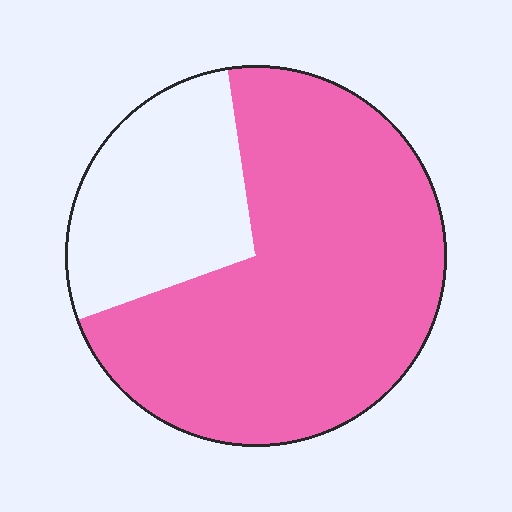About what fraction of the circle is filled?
About three quarters (3/4).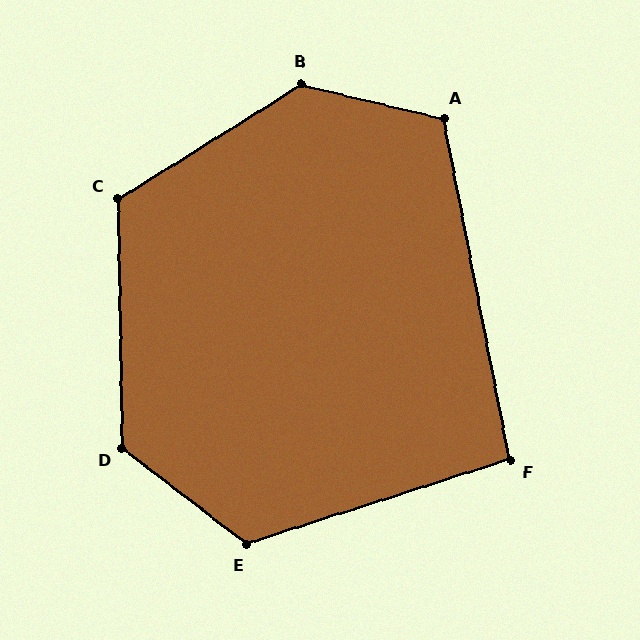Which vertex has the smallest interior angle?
F, at approximately 97 degrees.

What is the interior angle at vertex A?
Approximately 115 degrees (obtuse).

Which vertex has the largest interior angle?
B, at approximately 135 degrees.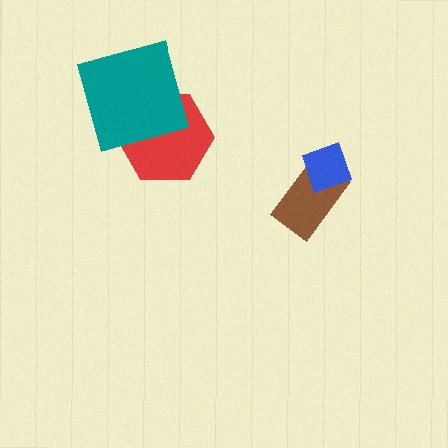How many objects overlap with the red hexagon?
1 object overlaps with the red hexagon.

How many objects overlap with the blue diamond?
1 object overlaps with the blue diamond.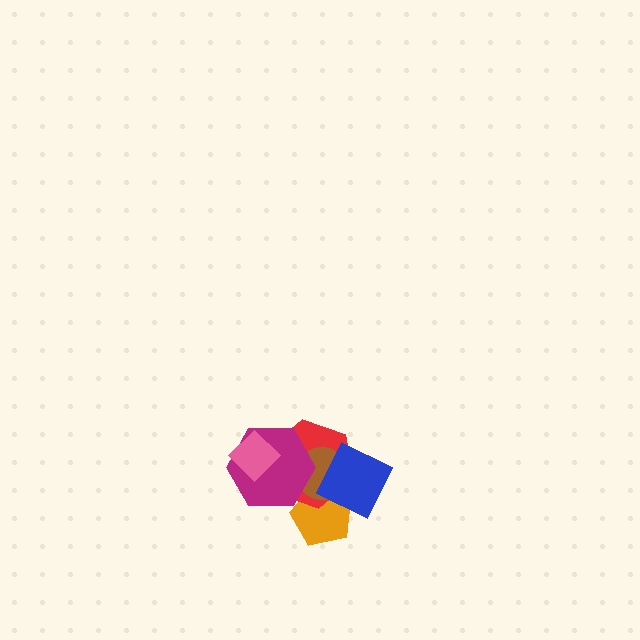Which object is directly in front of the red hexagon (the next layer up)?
The brown circle is directly in front of the red hexagon.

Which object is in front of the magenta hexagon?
The pink diamond is in front of the magenta hexagon.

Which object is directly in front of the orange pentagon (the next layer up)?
The red hexagon is directly in front of the orange pentagon.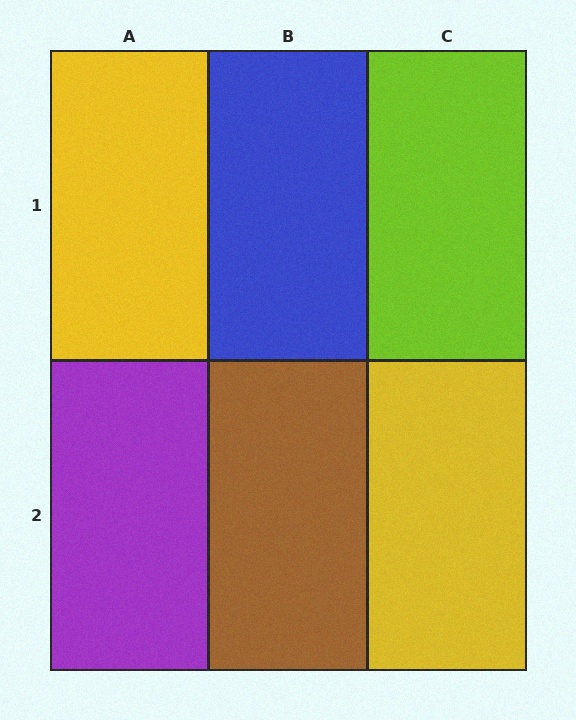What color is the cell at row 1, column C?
Lime.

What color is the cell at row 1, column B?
Blue.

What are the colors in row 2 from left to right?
Purple, brown, yellow.